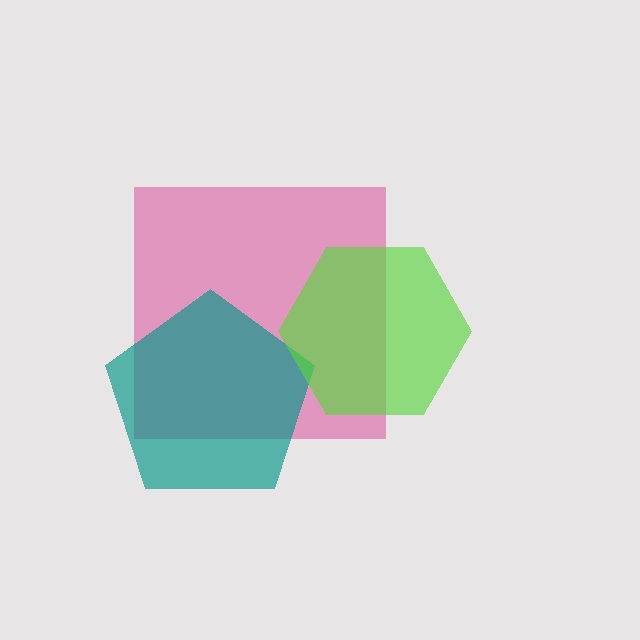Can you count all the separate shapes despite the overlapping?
Yes, there are 3 separate shapes.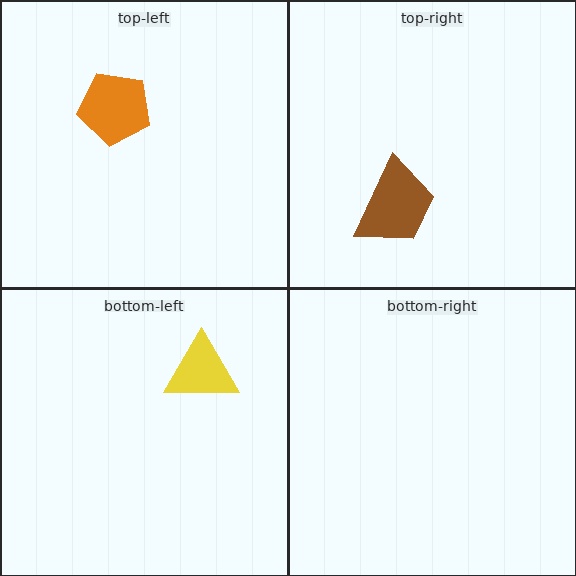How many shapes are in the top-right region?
1.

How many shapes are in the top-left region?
1.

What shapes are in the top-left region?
The orange pentagon.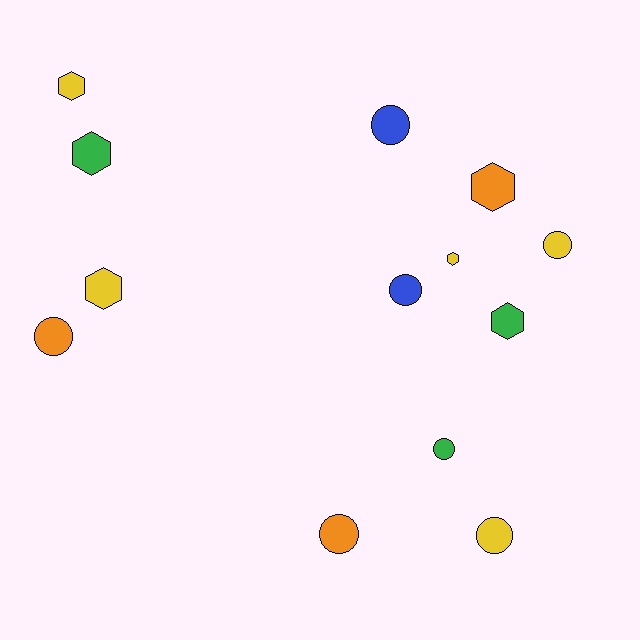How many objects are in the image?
There are 13 objects.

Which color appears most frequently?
Yellow, with 5 objects.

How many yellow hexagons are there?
There are 3 yellow hexagons.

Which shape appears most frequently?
Circle, with 7 objects.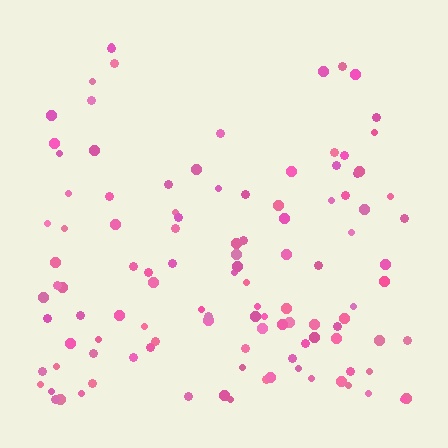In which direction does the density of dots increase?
From top to bottom, with the bottom side densest.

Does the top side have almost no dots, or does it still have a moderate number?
Still a moderate number, just noticeably fewer than the bottom.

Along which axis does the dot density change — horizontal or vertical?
Vertical.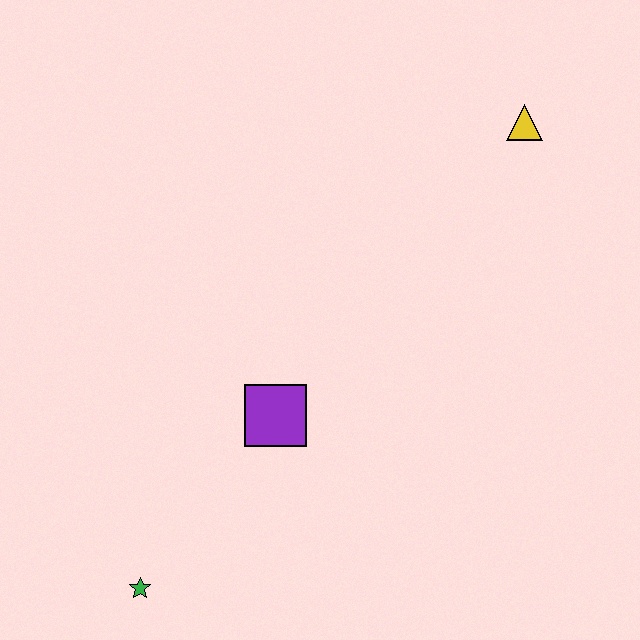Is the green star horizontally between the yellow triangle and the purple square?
No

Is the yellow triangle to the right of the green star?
Yes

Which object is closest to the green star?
The purple square is closest to the green star.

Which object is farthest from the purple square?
The yellow triangle is farthest from the purple square.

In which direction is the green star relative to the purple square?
The green star is below the purple square.